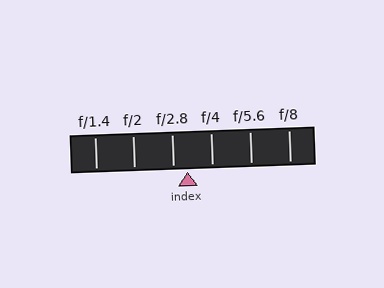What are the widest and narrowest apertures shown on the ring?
The widest aperture shown is f/1.4 and the narrowest is f/8.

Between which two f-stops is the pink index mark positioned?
The index mark is between f/2.8 and f/4.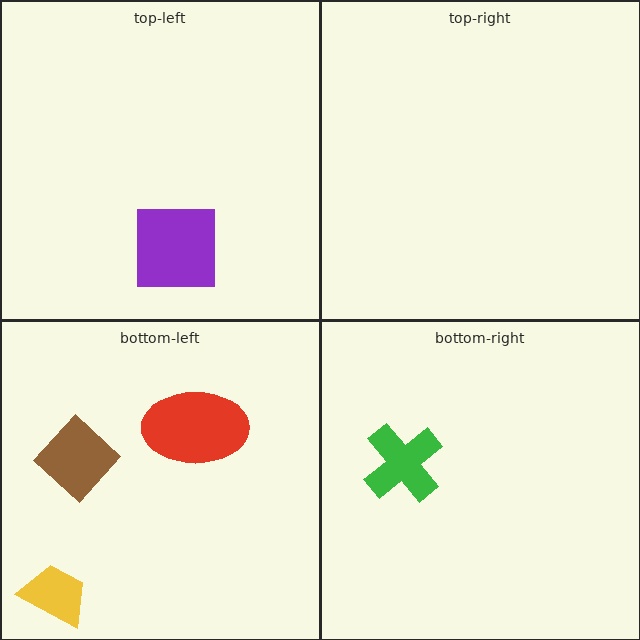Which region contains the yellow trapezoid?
The bottom-left region.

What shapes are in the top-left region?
The purple square.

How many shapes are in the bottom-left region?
3.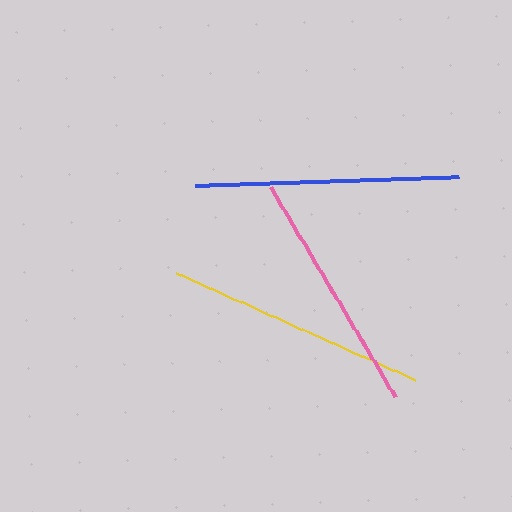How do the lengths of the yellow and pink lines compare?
The yellow and pink lines are approximately the same length.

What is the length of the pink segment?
The pink segment is approximately 244 pixels long.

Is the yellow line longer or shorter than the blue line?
The blue line is longer than the yellow line.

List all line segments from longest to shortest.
From longest to shortest: blue, yellow, pink.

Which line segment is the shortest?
The pink line is the shortest at approximately 244 pixels.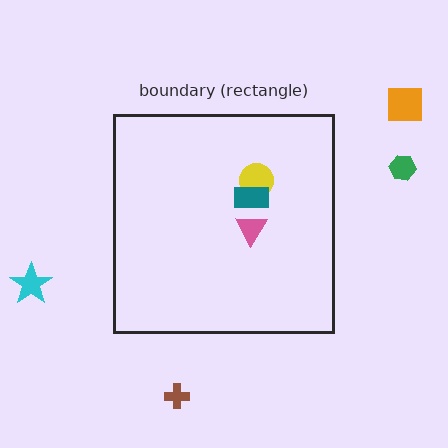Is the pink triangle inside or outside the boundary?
Inside.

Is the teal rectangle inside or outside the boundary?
Inside.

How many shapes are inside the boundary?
3 inside, 4 outside.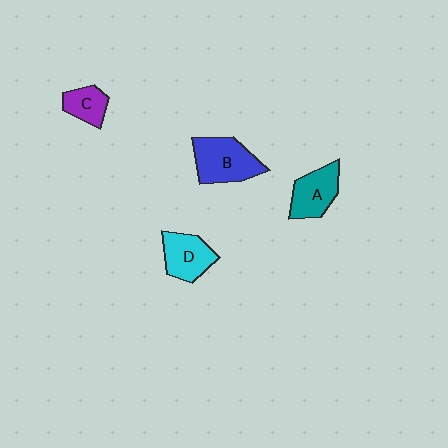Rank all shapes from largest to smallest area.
From largest to smallest: B (blue), A (teal), D (cyan), C (purple).